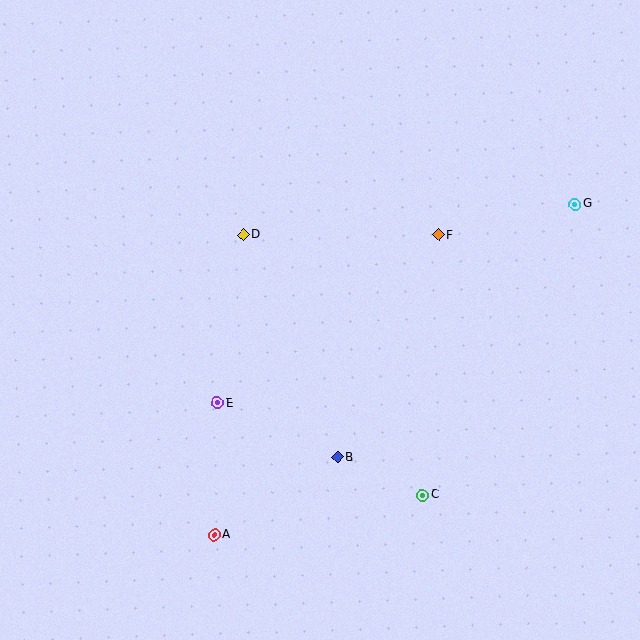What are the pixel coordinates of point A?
Point A is at (214, 535).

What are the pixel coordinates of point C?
Point C is at (422, 495).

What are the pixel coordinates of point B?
Point B is at (338, 457).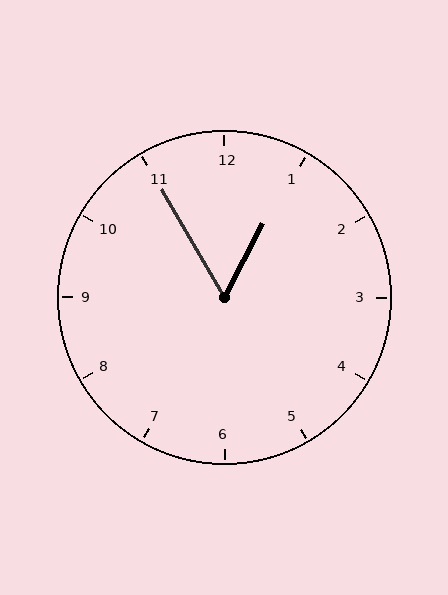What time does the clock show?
12:55.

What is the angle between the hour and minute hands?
Approximately 58 degrees.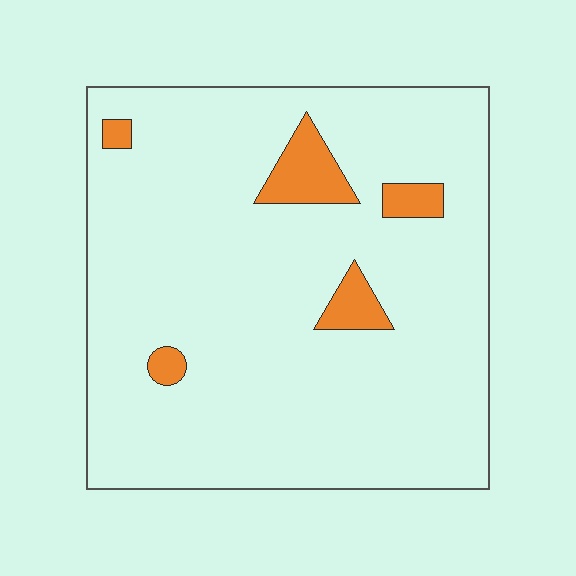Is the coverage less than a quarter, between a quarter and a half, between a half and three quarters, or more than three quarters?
Less than a quarter.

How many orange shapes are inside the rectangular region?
5.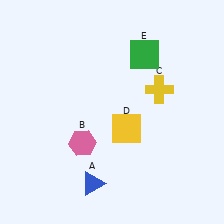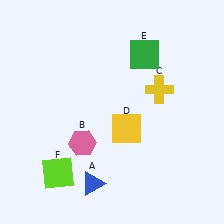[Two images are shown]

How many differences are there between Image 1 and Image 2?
There is 1 difference between the two images.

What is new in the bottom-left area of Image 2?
A lime square (F) was added in the bottom-left area of Image 2.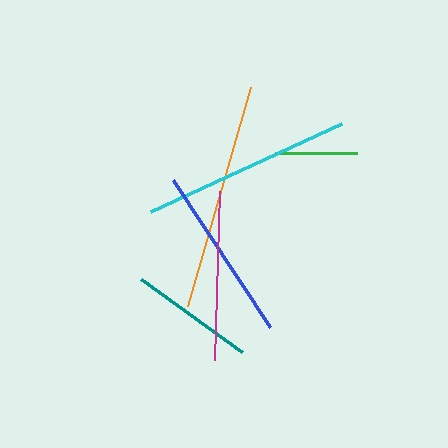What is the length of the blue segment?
The blue segment is approximately 176 pixels long.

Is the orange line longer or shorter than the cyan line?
The orange line is longer than the cyan line.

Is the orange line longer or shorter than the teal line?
The orange line is longer than the teal line.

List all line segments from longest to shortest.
From longest to shortest: orange, cyan, blue, magenta, teal, green.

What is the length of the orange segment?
The orange segment is approximately 228 pixels long.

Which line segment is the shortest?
The green line is the shortest at approximately 82 pixels.